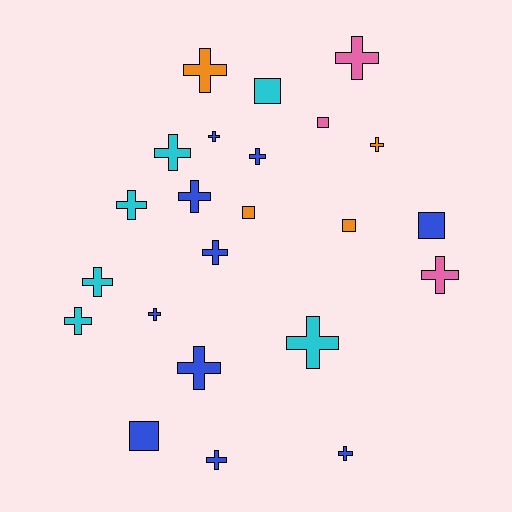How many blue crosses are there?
There are 8 blue crosses.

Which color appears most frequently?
Blue, with 10 objects.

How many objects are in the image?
There are 23 objects.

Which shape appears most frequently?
Cross, with 17 objects.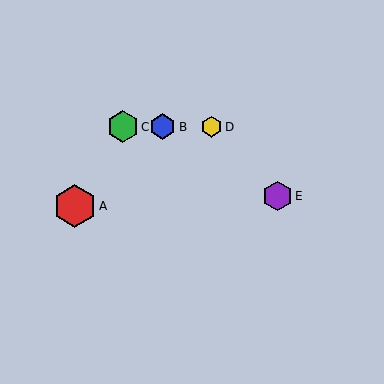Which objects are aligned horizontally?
Objects B, C, D are aligned horizontally.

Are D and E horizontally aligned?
No, D is at y≈127 and E is at y≈196.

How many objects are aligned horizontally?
3 objects (B, C, D) are aligned horizontally.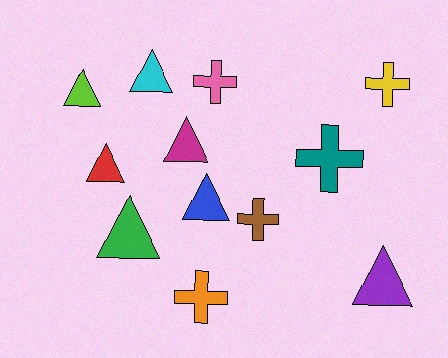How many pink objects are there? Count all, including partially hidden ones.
There is 1 pink object.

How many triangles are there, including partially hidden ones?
There are 7 triangles.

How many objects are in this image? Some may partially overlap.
There are 12 objects.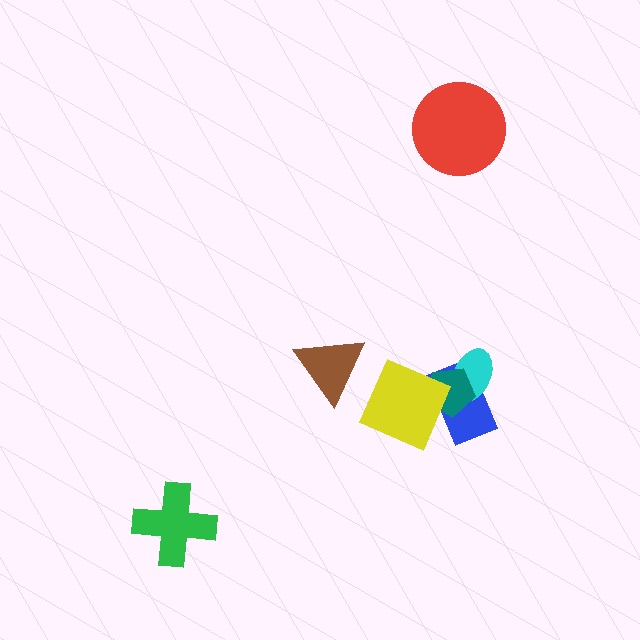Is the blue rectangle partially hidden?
Yes, it is partially covered by another shape.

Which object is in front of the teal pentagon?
The yellow diamond is in front of the teal pentagon.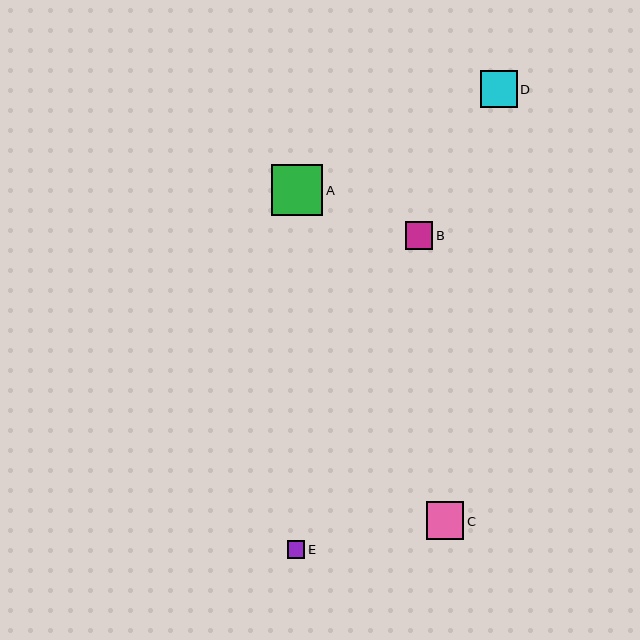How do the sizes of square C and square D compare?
Square C and square D are approximately the same size.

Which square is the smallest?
Square E is the smallest with a size of approximately 18 pixels.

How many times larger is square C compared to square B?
Square C is approximately 1.3 times the size of square B.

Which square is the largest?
Square A is the largest with a size of approximately 51 pixels.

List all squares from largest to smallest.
From largest to smallest: A, C, D, B, E.